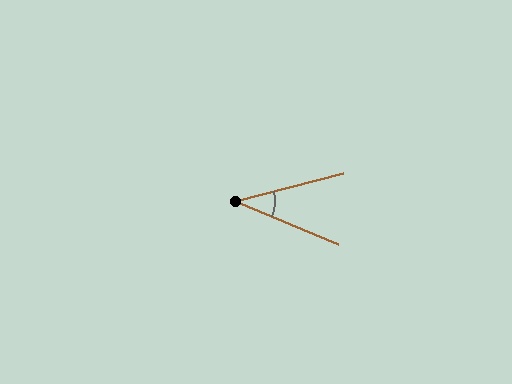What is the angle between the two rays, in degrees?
Approximately 37 degrees.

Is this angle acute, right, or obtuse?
It is acute.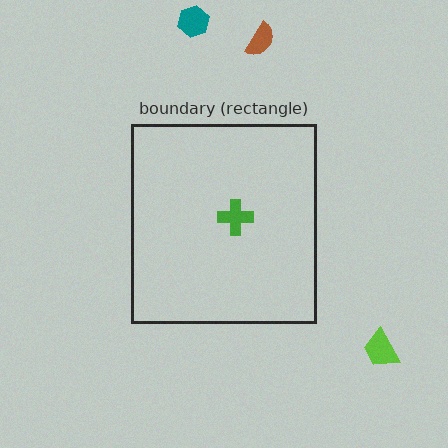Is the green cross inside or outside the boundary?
Inside.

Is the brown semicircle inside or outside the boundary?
Outside.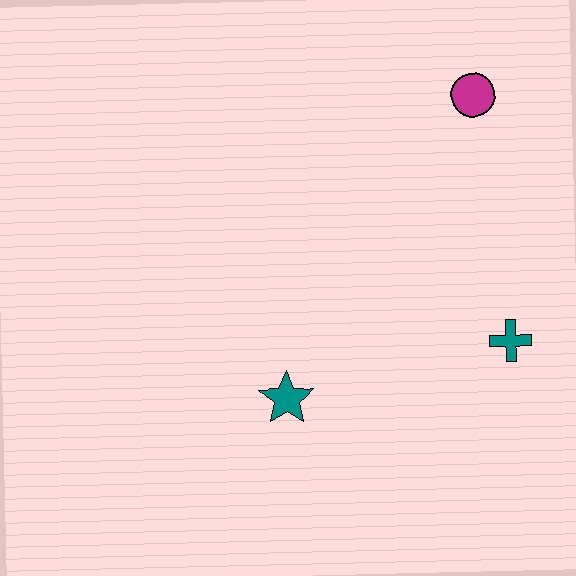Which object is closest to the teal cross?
The teal star is closest to the teal cross.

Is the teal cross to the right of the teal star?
Yes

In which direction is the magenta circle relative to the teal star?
The magenta circle is above the teal star.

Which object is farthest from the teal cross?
The magenta circle is farthest from the teal cross.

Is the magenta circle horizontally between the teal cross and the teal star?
Yes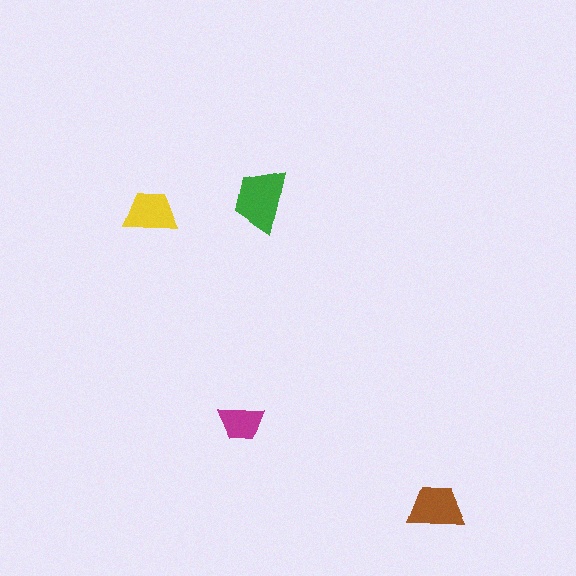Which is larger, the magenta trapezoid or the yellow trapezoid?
The yellow one.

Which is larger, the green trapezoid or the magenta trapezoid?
The green one.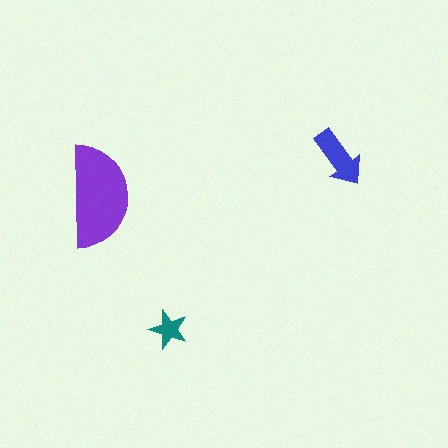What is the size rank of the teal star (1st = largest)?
3rd.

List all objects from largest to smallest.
The purple semicircle, the blue arrow, the teal star.